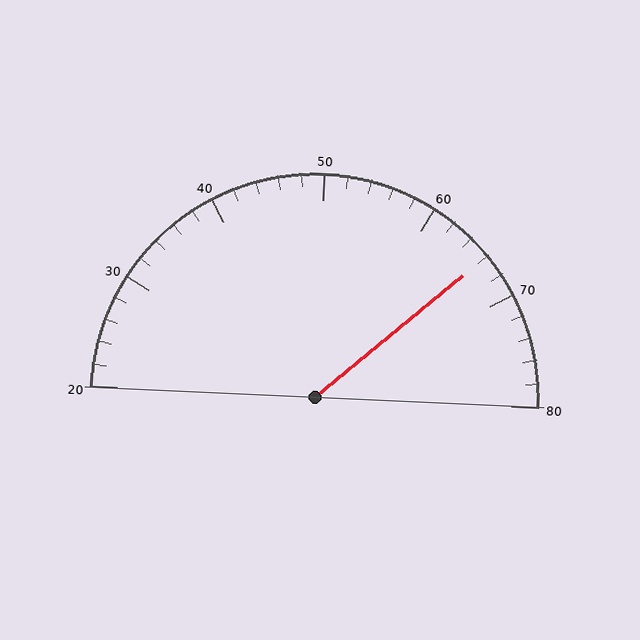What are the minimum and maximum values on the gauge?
The gauge ranges from 20 to 80.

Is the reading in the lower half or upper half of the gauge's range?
The reading is in the upper half of the range (20 to 80).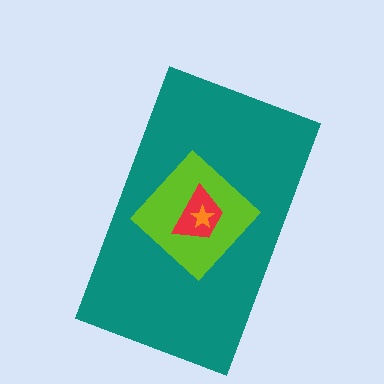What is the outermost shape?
The teal rectangle.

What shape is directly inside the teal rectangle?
The lime diamond.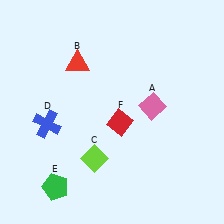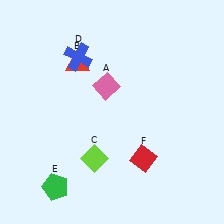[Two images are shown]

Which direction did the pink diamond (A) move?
The pink diamond (A) moved left.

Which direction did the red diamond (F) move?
The red diamond (F) moved down.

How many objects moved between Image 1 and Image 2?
3 objects moved between the two images.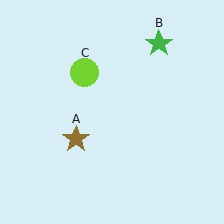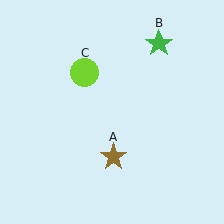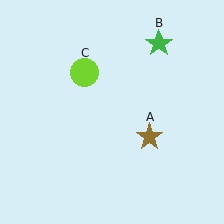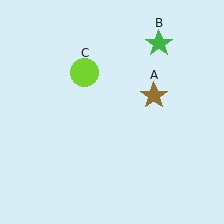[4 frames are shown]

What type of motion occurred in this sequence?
The brown star (object A) rotated counterclockwise around the center of the scene.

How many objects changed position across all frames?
1 object changed position: brown star (object A).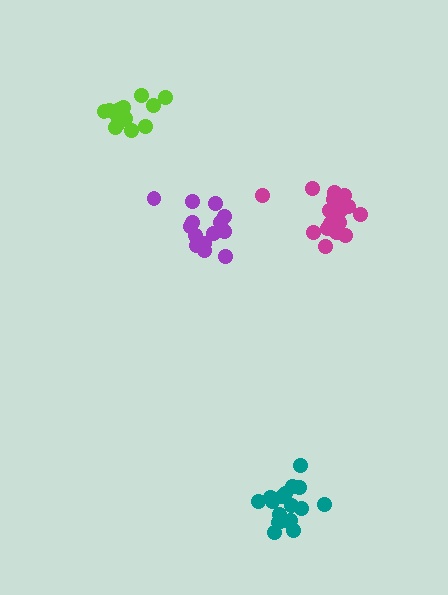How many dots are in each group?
Group 1: 13 dots, Group 2: 17 dots, Group 3: 18 dots, Group 4: 14 dots (62 total).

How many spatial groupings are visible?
There are 4 spatial groupings.